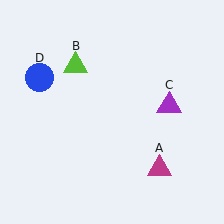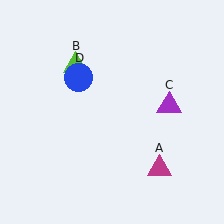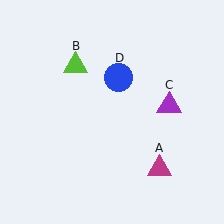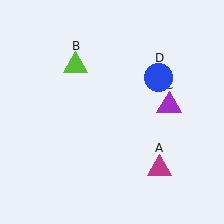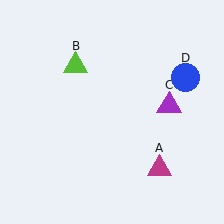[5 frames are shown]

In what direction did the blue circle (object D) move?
The blue circle (object D) moved right.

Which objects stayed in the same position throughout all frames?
Magenta triangle (object A) and lime triangle (object B) and purple triangle (object C) remained stationary.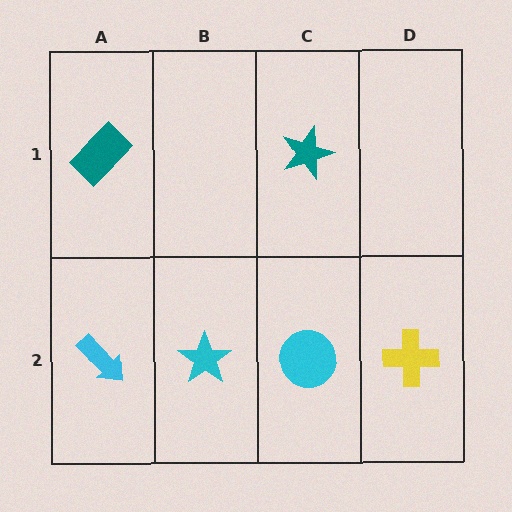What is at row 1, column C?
A teal star.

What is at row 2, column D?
A yellow cross.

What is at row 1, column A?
A teal rectangle.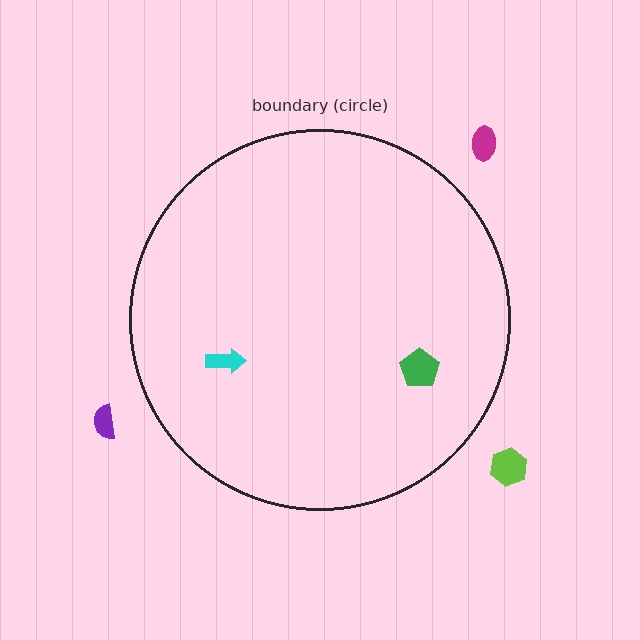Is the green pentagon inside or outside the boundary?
Inside.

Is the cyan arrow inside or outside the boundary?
Inside.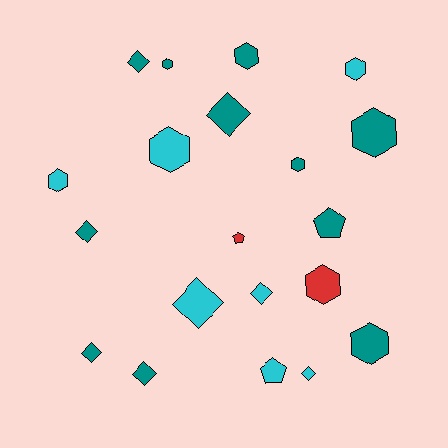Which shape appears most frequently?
Hexagon, with 9 objects.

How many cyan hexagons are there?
There are 3 cyan hexagons.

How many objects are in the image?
There are 20 objects.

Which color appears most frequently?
Teal, with 11 objects.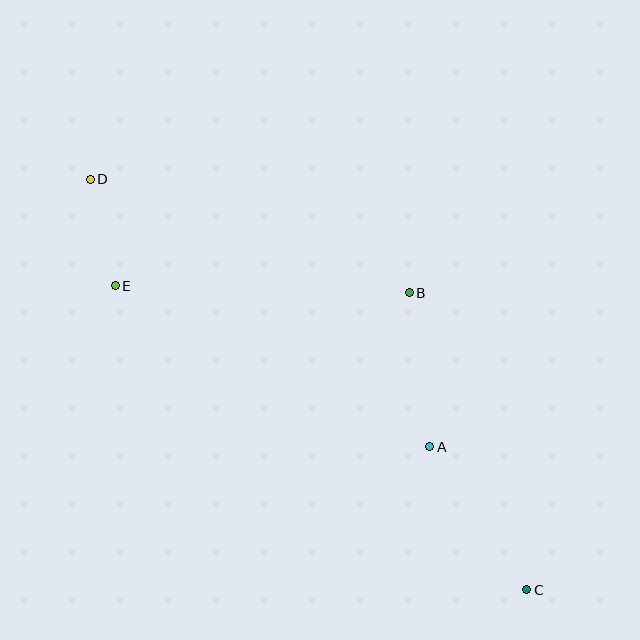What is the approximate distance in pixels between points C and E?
The distance between C and E is approximately 512 pixels.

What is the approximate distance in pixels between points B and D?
The distance between B and D is approximately 339 pixels.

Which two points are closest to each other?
Points D and E are closest to each other.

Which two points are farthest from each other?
Points C and D are farthest from each other.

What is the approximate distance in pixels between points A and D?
The distance between A and D is approximately 433 pixels.